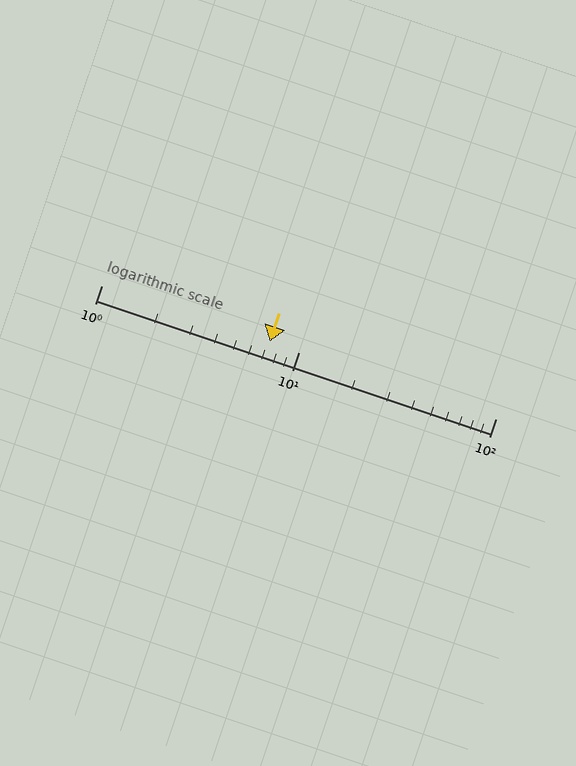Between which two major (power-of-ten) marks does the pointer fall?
The pointer is between 1 and 10.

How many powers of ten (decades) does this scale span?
The scale spans 2 decades, from 1 to 100.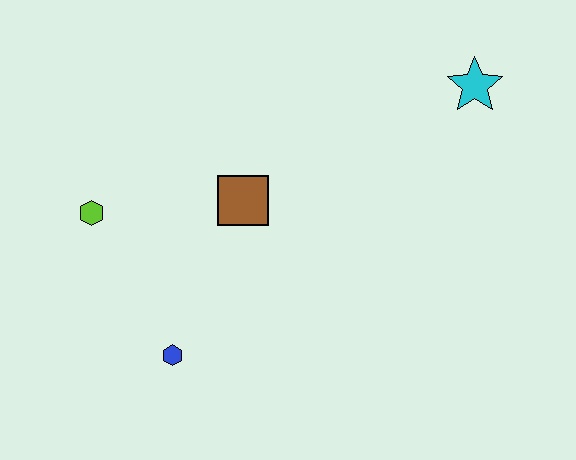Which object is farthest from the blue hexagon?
The cyan star is farthest from the blue hexagon.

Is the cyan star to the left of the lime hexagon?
No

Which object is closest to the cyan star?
The brown square is closest to the cyan star.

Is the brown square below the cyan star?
Yes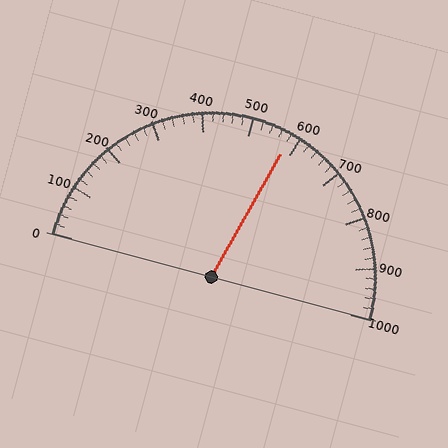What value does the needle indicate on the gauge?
The needle indicates approximately 580.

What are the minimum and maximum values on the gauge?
The gauge ranges from 0 to 1000.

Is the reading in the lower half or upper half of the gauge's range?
The reading is in the upper half of the range (0 to 1000).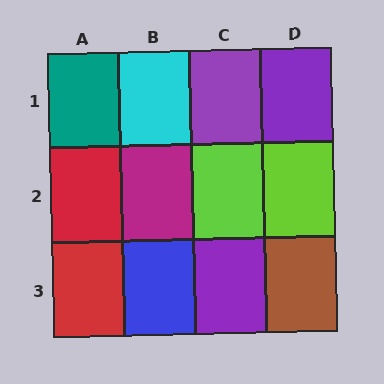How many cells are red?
2 cells are red.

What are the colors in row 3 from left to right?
Red, blue, purple, brown.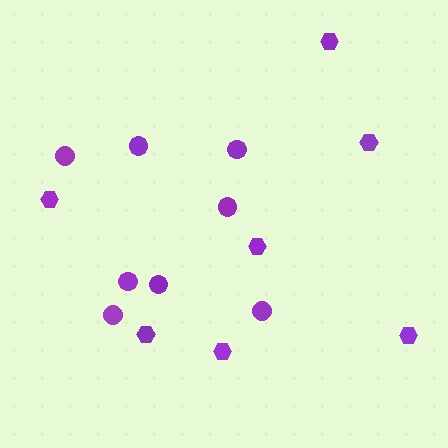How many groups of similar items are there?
There are 2 groups: one group of hexagons (7) and one group of circles (8).